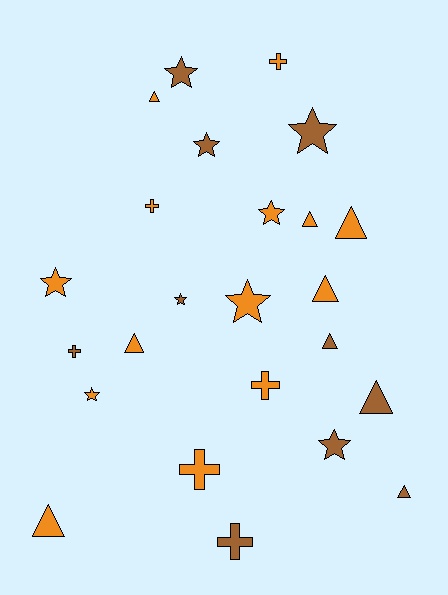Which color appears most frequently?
Orange, with 14 objects.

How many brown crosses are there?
There are 2 brown crosses.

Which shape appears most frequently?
Triangle, with 9 objects.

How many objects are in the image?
There are 24 objects.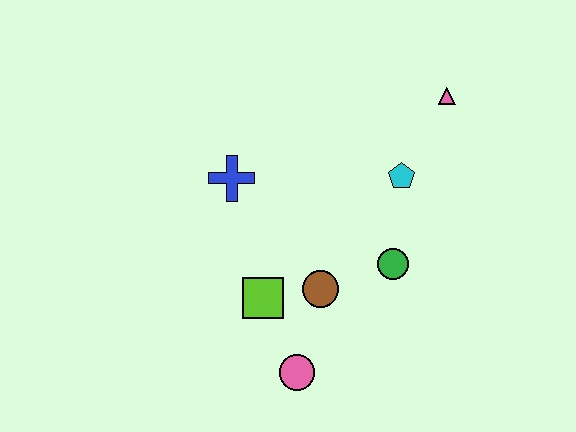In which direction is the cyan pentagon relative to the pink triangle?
The cyan pentagon is below the pink triangle.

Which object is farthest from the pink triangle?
The pink circle is farthest from the pink triangle.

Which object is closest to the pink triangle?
The cyan pentagon is closest to the pink triangle.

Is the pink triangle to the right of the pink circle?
Yes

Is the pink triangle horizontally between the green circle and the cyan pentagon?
No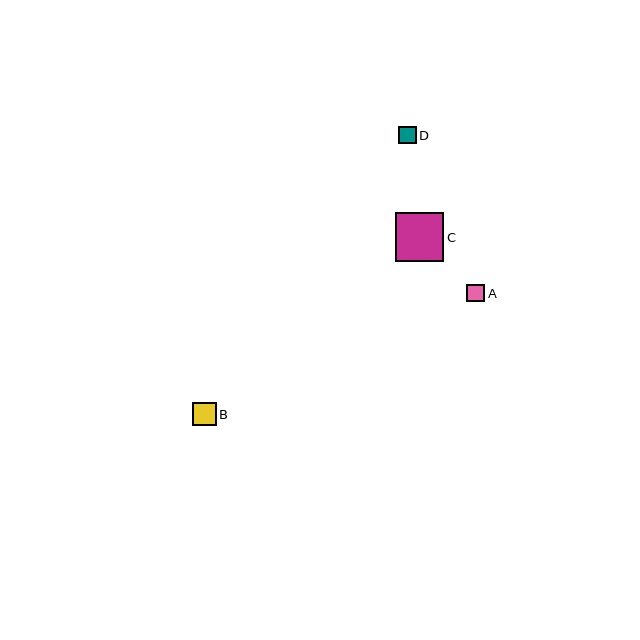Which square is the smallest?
Square D is the smallest with a size of approximately 18 pixels.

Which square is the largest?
Square C is the largest with a size of approximately 48 pixels.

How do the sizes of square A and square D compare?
Square A and square D are approximately the same size.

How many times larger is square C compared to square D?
Square C is approximately 2.7 times the size of square D.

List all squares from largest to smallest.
From largest to smallest: C, B, A, D.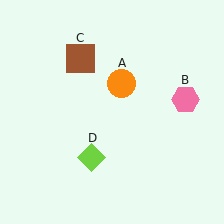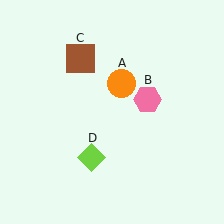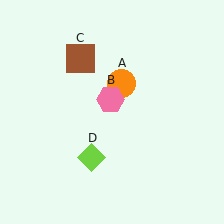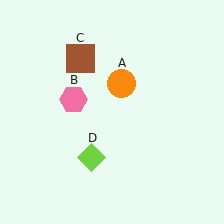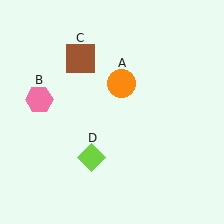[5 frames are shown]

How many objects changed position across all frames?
1 object changed position: pink hexagon (object B).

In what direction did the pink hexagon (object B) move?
The pink hexagon (object B) moved left.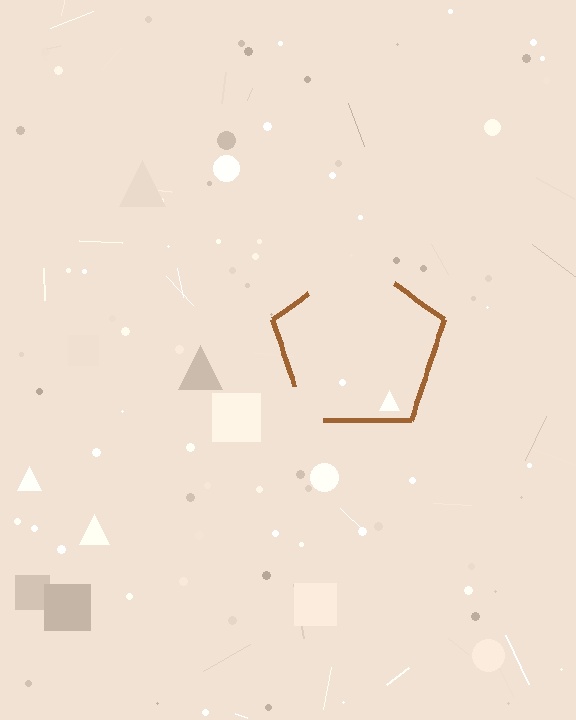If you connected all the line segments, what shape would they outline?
They would outline a pentagon.